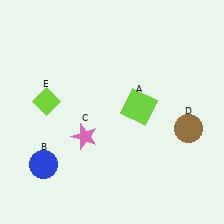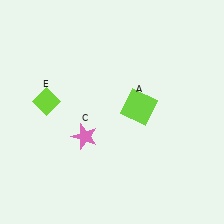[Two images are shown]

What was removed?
The blue circle (B), the brown circle (D) were removed in Image 2.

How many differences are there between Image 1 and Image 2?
There are 2 differences between the two images.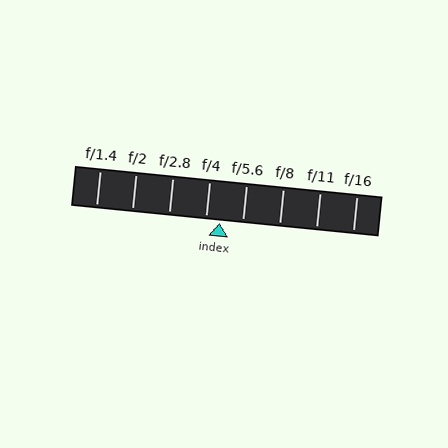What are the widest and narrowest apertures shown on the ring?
The widest aperture shown is f/1.4 and the narrowest is f/16.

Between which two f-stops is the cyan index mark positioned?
The index mark is between f/4 and f/5.6.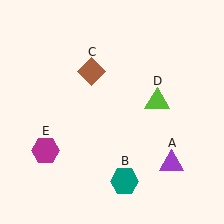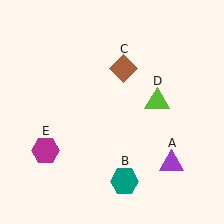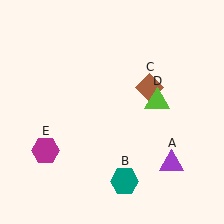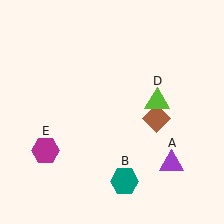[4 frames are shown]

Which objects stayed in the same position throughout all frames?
Purple triangle (object A) and teal hexagon (object B) and lime triangle (object D) and magenta hexagon (object E) remained stationary.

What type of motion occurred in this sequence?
The brown diamond (object C) rotated clockwise around the center of the scene.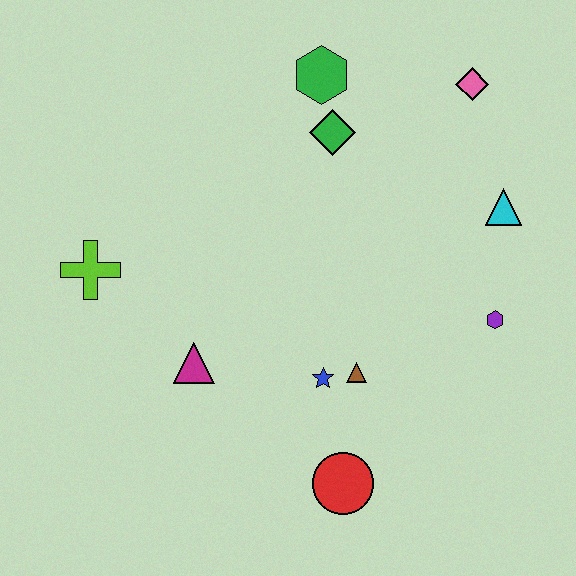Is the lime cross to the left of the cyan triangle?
Yes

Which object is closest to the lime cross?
The magenta triangle is closest to the lime cross.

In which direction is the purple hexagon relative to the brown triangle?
The purple hexagon is to the right of the brown triangle.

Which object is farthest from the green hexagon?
The red circle is farthest from the green hexagon.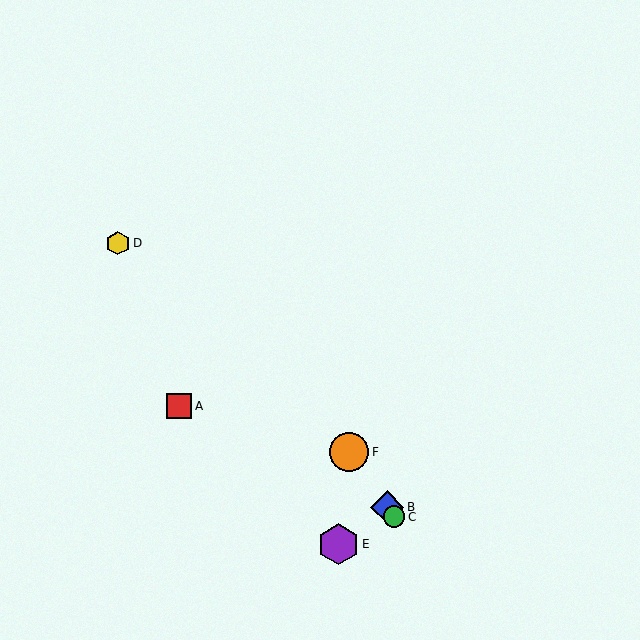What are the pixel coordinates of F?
Object F is at (349, 452).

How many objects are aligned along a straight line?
3 objects (B, C, F) are aligned along a straight line.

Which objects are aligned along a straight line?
Objects B, C, F are aligned along a straight line.